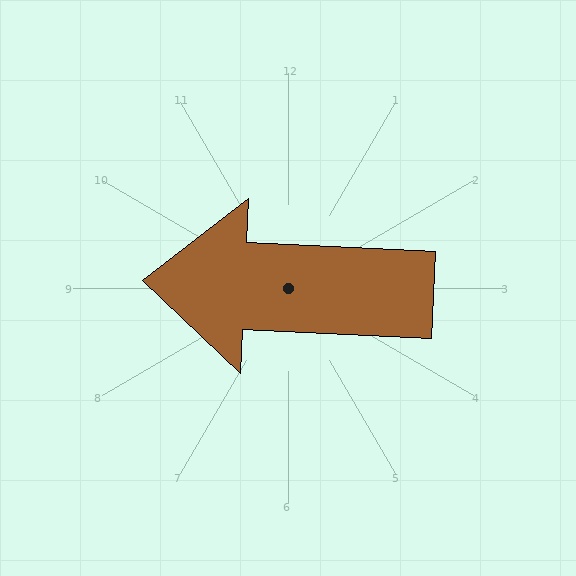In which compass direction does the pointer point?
West.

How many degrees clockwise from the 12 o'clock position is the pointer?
Approximately 273 degrees.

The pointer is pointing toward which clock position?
Roughly 9 o'clock.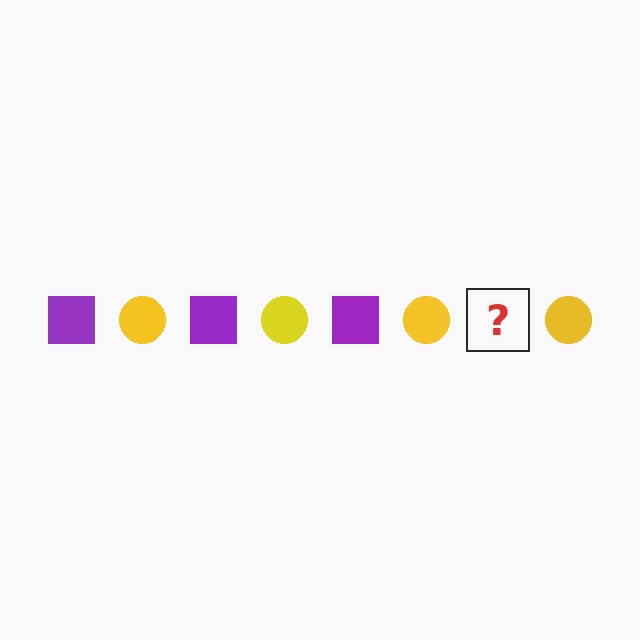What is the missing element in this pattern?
The missing element is a purple square.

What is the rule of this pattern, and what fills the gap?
The rule is that the pattern alternates between purple square and yellow circle. The gap should be filled with a purple square.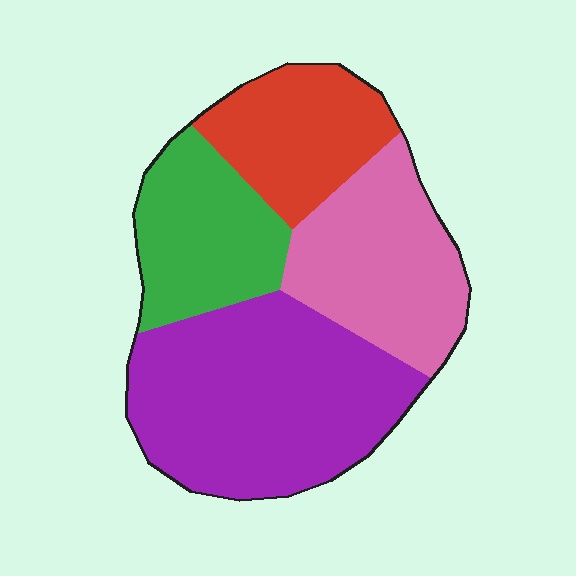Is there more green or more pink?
Pink.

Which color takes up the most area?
Purple, at roughly 40%.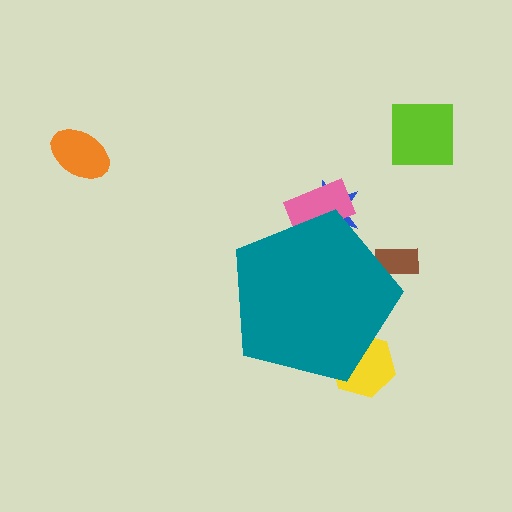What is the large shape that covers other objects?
A teal pentagon.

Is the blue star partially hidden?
Yes, the blue star is partially hidden behind the teal pentagon.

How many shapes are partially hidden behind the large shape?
4 shapes are partially hidden.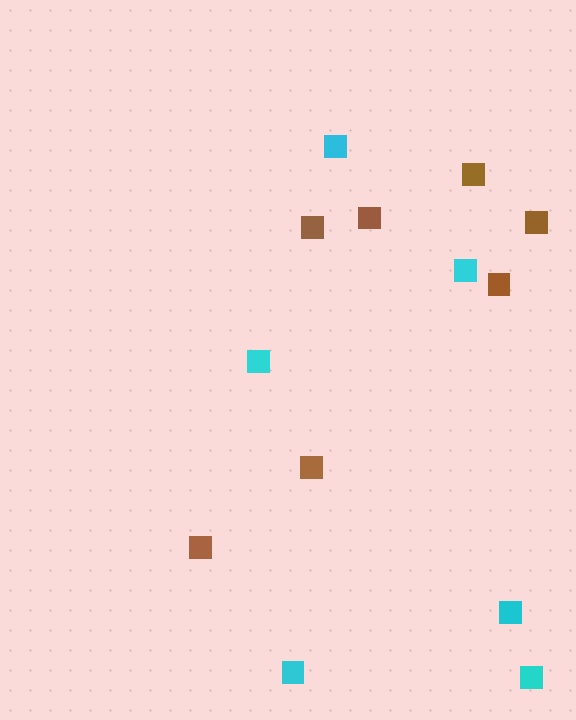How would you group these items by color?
There are 2 groups: one group of brown squares (7) and one group of cyan squares (6).